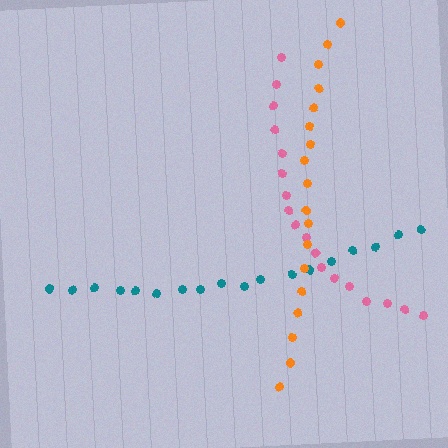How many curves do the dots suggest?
There are 3 distinct paths.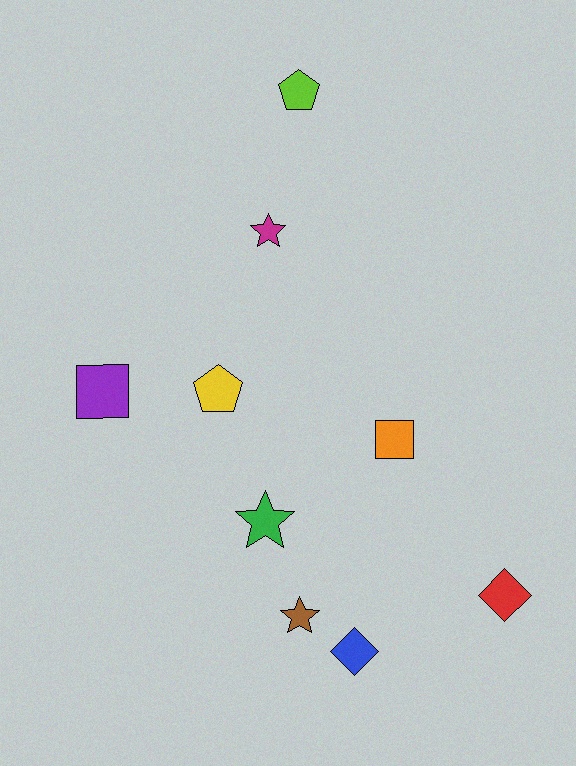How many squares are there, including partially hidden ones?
There are 2 squares.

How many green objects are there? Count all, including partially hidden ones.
There is 1 green object.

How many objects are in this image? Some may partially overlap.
There are 9 objects.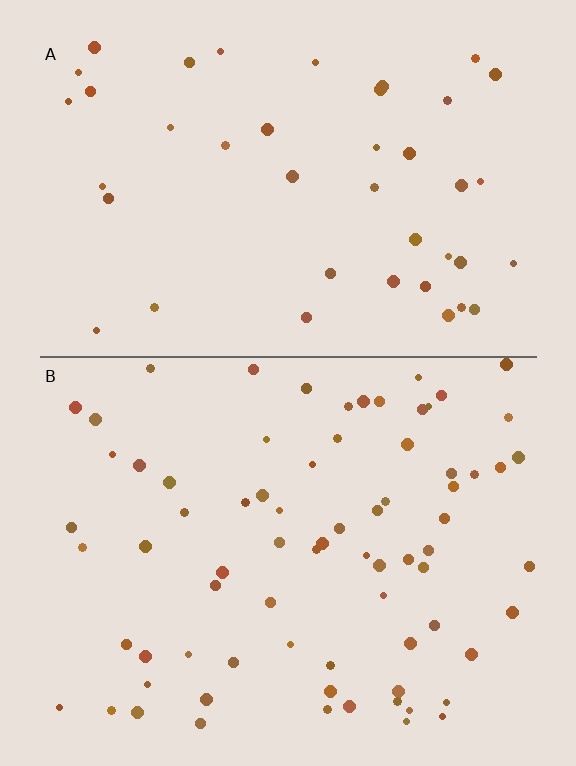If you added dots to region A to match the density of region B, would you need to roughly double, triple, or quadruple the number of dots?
Approximately double.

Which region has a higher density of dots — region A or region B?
B (the bottom).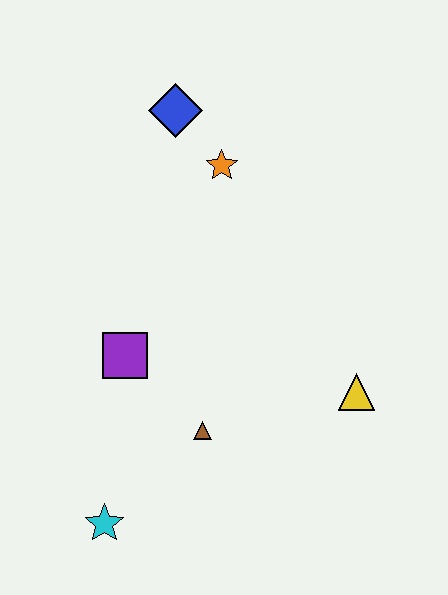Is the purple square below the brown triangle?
No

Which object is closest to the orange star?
The blue diamond is closest to the orange star.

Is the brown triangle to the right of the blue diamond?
Yes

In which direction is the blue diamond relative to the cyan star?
The blue diamond is above the cyan star.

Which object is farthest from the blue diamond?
The cyan star is farthest from the blue diamond.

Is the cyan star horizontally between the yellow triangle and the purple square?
No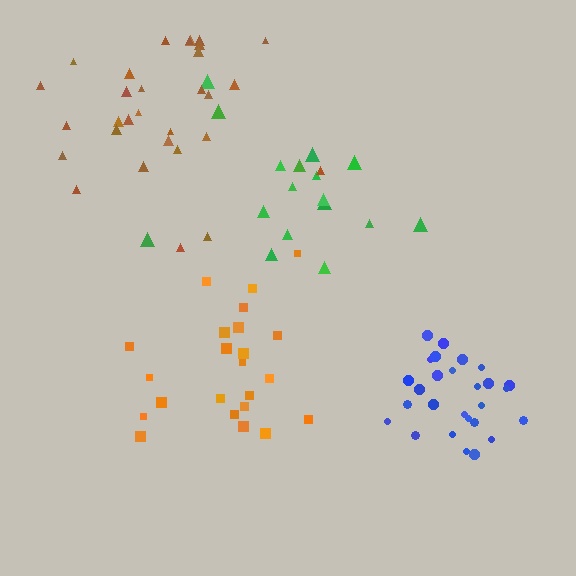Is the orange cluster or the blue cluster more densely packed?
Blue.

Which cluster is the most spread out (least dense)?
Green.